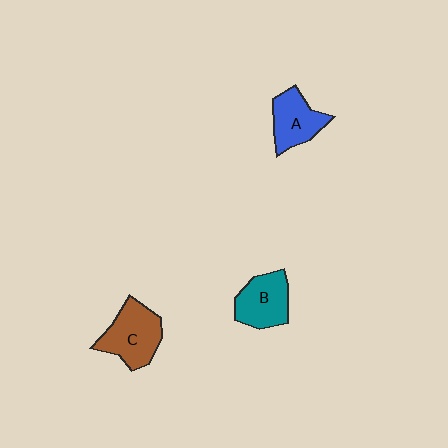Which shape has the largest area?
Shape C (brown).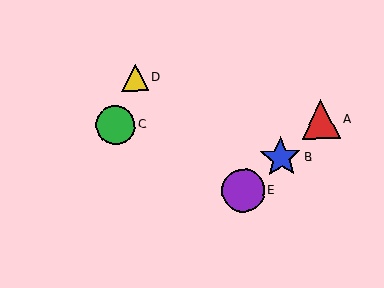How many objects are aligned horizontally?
2 objects (A, C) are aligned horizontally.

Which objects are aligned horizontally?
Objects A, C are aligned horizontally.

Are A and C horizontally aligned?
Yes, both are at y≈119.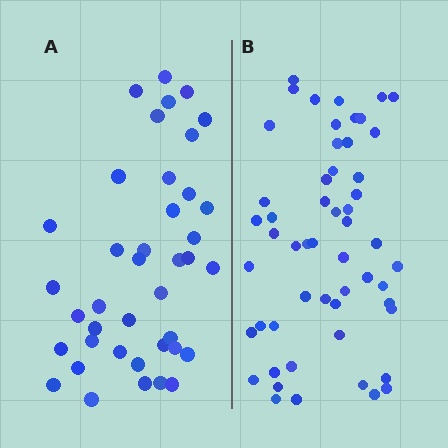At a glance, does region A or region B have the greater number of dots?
Region B (the right region) has more dots.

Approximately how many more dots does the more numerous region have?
Region B has approximately 15 more dots than region A.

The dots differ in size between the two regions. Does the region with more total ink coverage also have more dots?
No. Region A has more total ink coverage because its dots are larger, but region B actually contains more individual dots. Total area can be misleading — the number of items is what matters here.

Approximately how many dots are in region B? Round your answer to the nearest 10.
About 50 dots. (The exact count is 54, which rounds to 50.)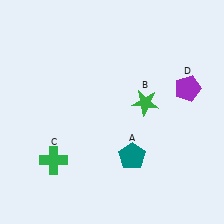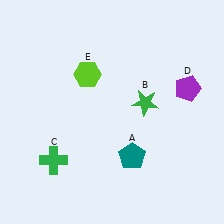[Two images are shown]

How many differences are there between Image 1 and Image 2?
There is 1 difference between the two images.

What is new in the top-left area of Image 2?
A lime hexagon (E) was added in the top-left area of Image 2.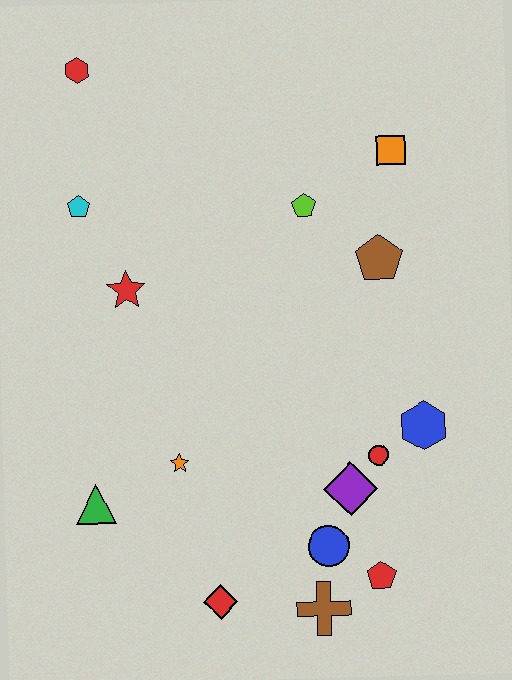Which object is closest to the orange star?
The green triangle is closest to the orange star.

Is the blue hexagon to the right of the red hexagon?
Yes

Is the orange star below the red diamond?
No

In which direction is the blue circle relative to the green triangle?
The blue circle is to the right of the green triangle.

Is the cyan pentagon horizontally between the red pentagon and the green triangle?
No